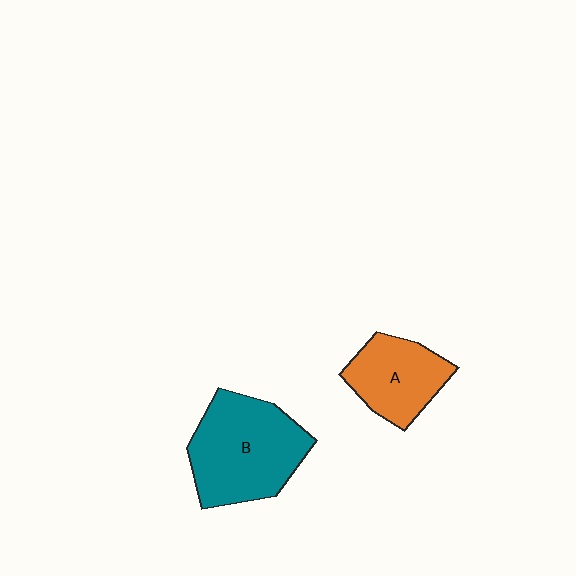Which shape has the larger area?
Shape B (teal).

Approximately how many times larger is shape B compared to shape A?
Approximately 1.6 times.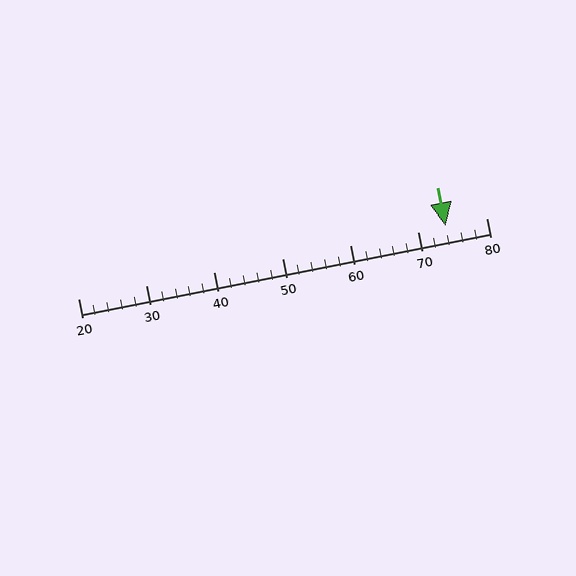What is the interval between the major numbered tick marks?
The major tick marks are spaced 10 units apart.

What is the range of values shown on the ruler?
The ruler shows values from 20 to 80.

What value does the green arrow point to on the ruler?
The green arrow points to approximately 74.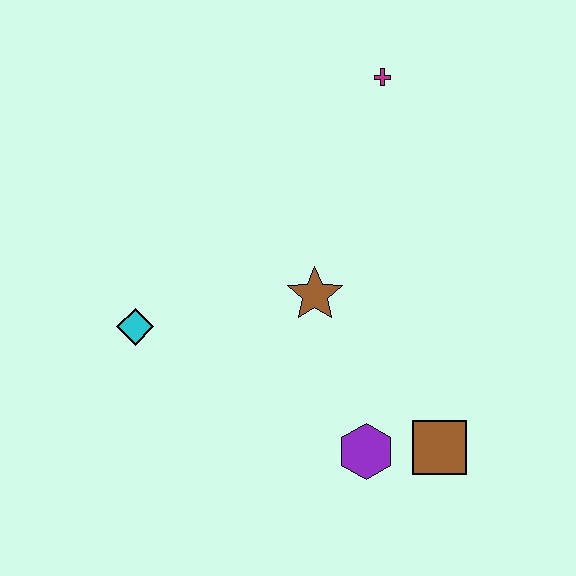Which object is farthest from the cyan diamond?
The magenta cross is farthest from the cyan diamond.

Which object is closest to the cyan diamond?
The brown star is closest to the cyan diamond.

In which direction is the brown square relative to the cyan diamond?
The brown square is to the right of the cyan diamond.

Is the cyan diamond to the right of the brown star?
No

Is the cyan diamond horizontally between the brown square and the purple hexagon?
No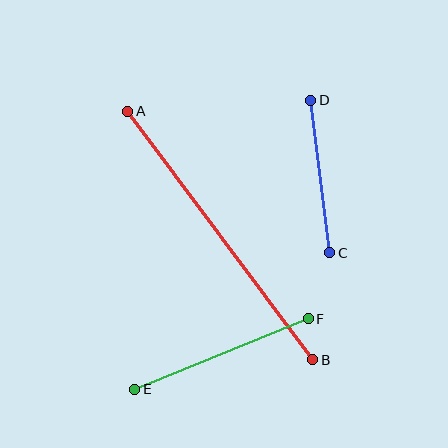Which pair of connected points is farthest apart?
Points A and B are farthest apart.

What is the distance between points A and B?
The distance is approximately 310 pixels.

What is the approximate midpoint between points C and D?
The midpoint is at approximately (320, 176) pixels.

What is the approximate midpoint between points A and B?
The midpoint is at approximately (220, 236) pixels.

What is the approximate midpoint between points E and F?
The midpoint is at approximately (222, 354) pixels.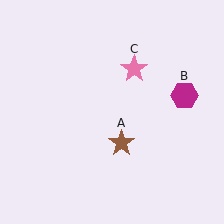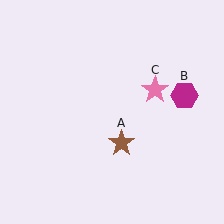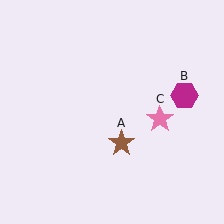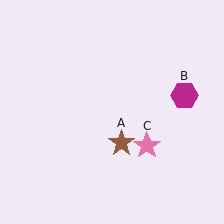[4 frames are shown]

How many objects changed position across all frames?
1 object changed position: pink star (object C).